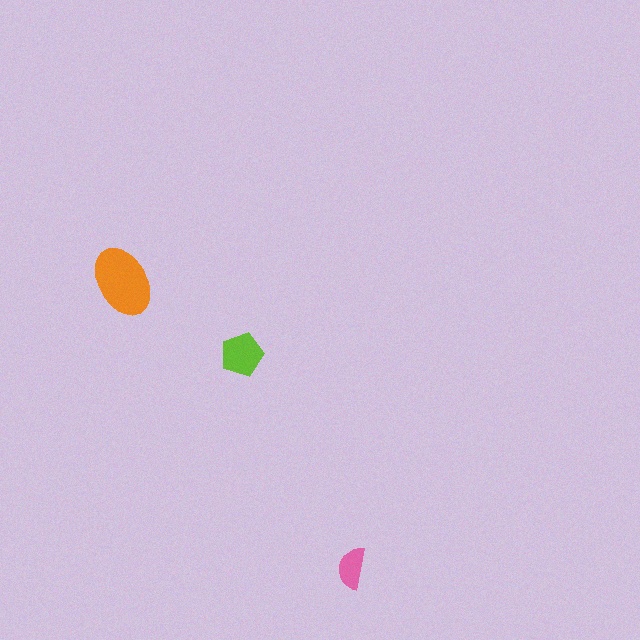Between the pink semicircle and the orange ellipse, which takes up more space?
The orange ellipse.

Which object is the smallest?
The pink semicircle.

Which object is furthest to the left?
The orange ellipse is leftmost.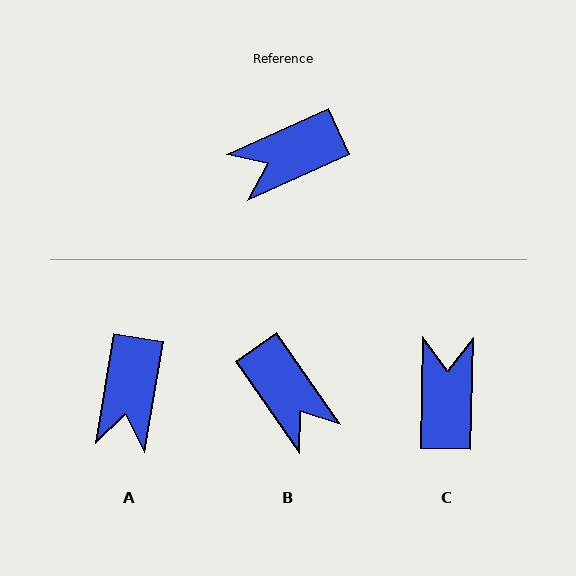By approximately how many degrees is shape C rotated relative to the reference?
Approximately 116 degrees clockwise.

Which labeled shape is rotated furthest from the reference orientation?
C, about 116 degrees away.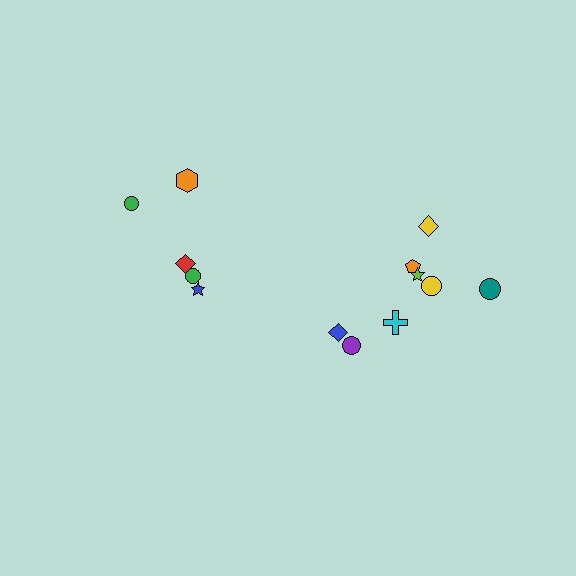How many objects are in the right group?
There are 8 objects.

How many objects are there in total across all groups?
There are 13 objects.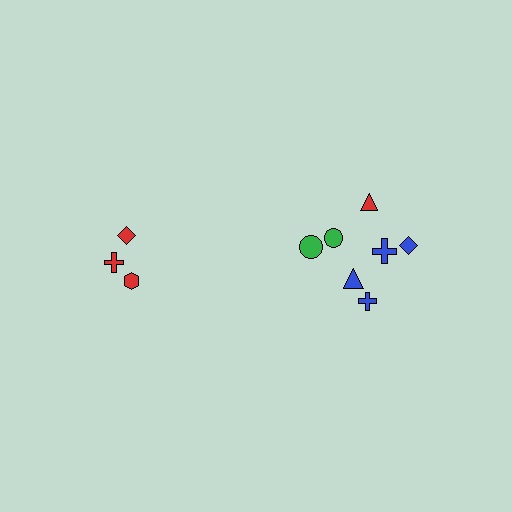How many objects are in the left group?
There are 3 objects.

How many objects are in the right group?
There are 7 objects.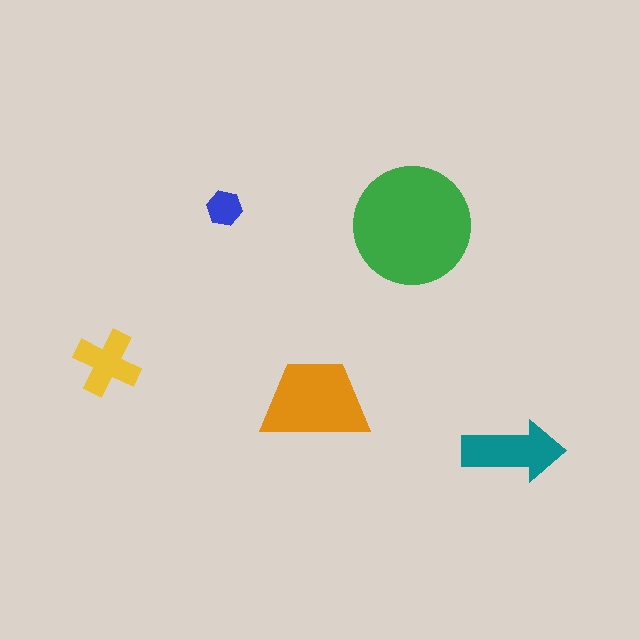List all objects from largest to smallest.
The green circle, the orange trapezoid, the teal arrow, the yellow cross, the blue hexagon.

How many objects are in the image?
There are 5 objects in the image.